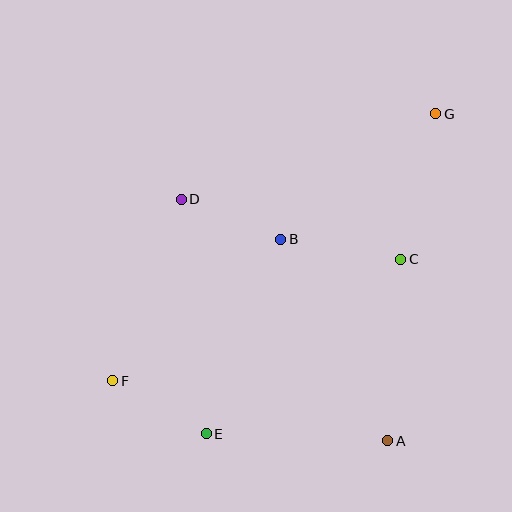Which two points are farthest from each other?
Points F and G are farthest from each other.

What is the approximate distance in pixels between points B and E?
The distance between B and E is approximately 208 pixels.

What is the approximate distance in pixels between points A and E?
The distance between A and E is approximately 182 pixels.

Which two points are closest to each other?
Points E and F are closest to each other.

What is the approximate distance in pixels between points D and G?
The distance between D and G is approximately 269 pixels.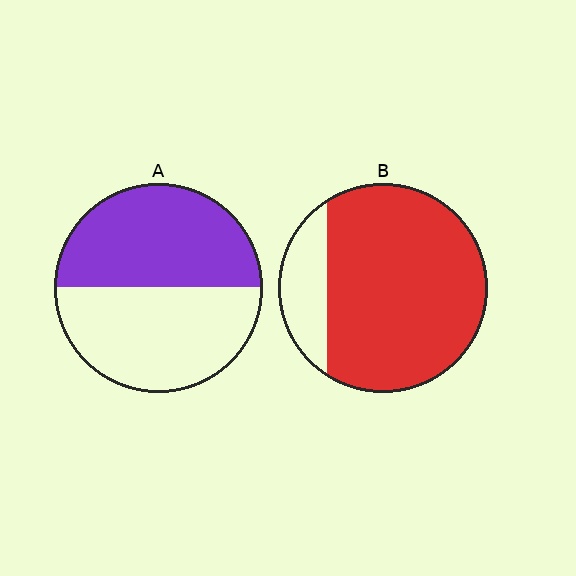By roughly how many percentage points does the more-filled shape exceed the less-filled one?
By roughly 35 percentage points (B over A).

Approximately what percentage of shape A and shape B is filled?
A is approximately 50% and B is approximately 80%.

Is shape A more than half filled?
Roughly half.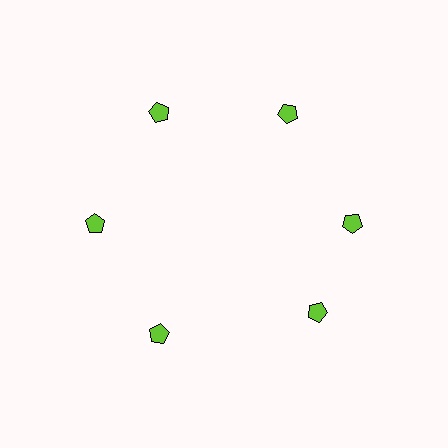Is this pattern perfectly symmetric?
No. The 6 lime pentagons are arranged in a ring, but one element near the 5 o'clock position is rotated out of alignment along the ring, breaking the 6-fold rotational symmetry.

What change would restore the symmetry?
The symmetry would be restored by rotating it back into even spacing with its neighbors so that all 6 pentagons sit at equal angles and equal distance from the center.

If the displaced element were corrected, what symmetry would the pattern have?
It would have 6-fold rotational symmetry — the pattern would map onto itself every 60 degrees.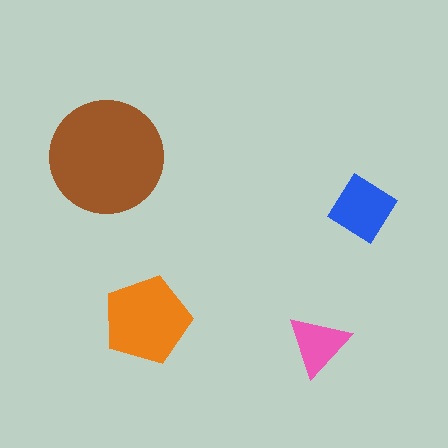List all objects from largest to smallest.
The brown circle, the orange pentagon, the blue diamond, the pink triangle.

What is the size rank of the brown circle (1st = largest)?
1st.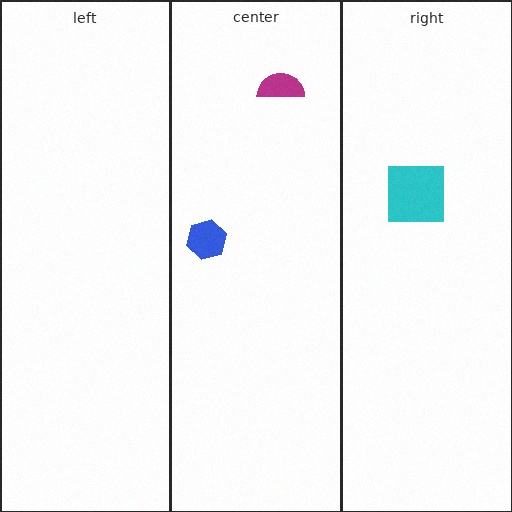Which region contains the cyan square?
The right region.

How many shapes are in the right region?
1.